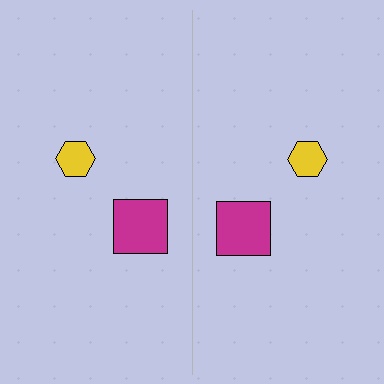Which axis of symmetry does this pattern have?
The pattern has a vertical axis of symmetry running through the center of the image.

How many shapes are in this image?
There are 4 shapes in this image.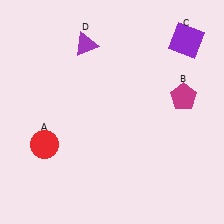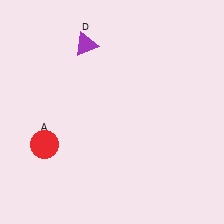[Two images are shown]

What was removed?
The magenta pentagon (B), the purple square (C) were removed in Image 2.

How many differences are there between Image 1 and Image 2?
There are 2 differences between the two images.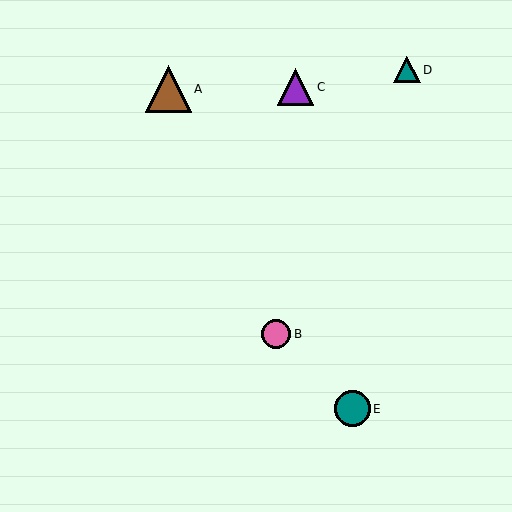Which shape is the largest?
The brown triangle (labeled A) is the largest.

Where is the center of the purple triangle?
The center of the purple triangle is at (295, 87).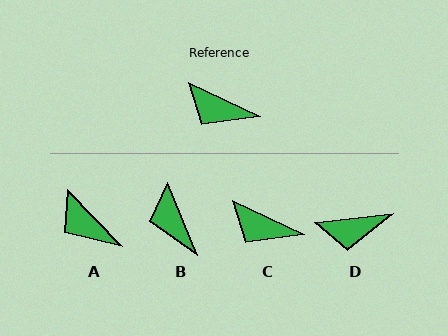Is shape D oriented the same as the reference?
No, it is off by about 32 degrees.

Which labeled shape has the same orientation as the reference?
C.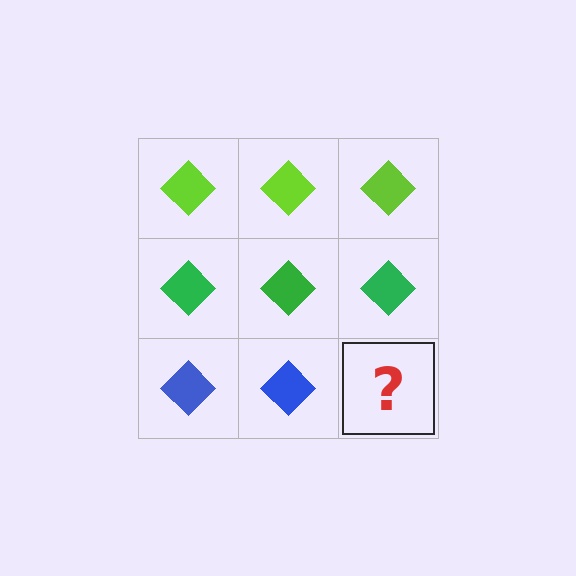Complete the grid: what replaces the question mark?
The question mark should be replaced with a blue diamond.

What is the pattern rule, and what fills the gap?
The rule is that each row has a consistent color. The gap should be filled with a blue diamond.